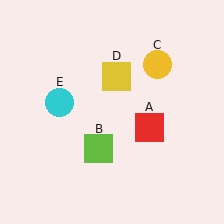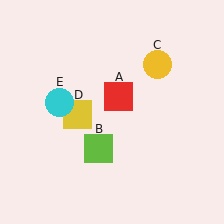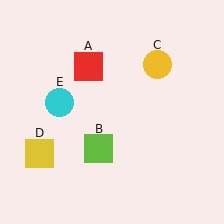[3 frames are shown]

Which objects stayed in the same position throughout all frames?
Lime square (object B) and yellow circle (object C) and cyan circle (object E) remained stationary.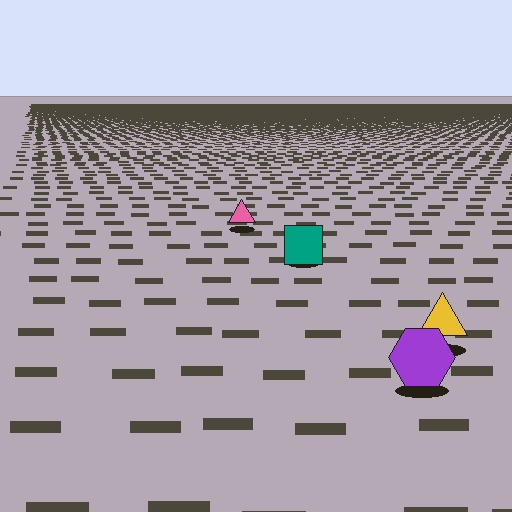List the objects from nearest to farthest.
From nearest to farthest: the purple hexagon, the yellow triangle, the teal square, the pink triangle.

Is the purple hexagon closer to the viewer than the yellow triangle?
Yes. The purple hexagon is closer — you can tell from the texture gradient: the ground texture is coarser near it.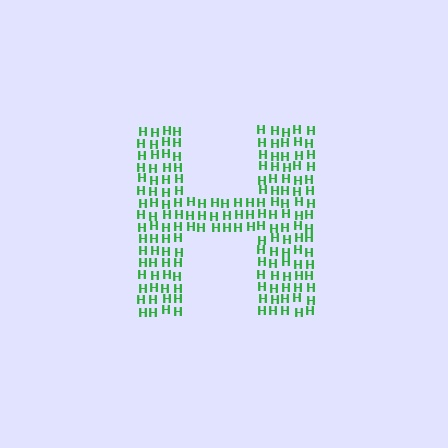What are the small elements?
The small elements are letter H's.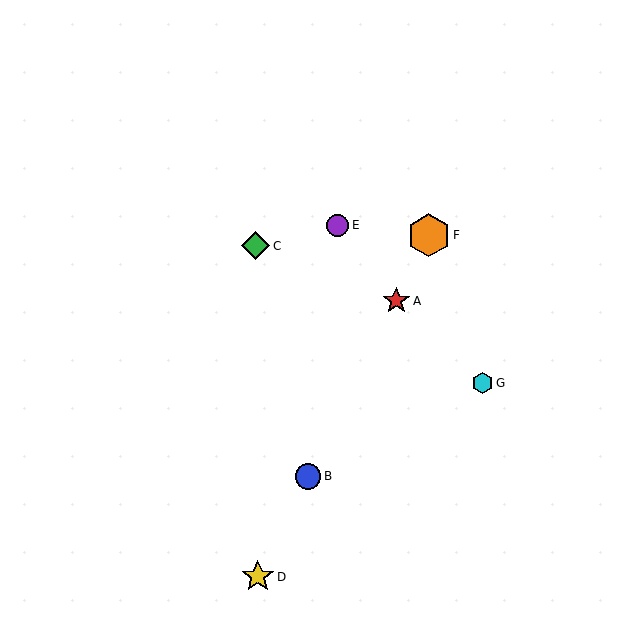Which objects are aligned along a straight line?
Objects A, B, D, F are aligned along a straight line.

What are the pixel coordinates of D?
Object D is at (258, 577).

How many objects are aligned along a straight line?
4 objects (A, B, D, F) are aligned along a straight line.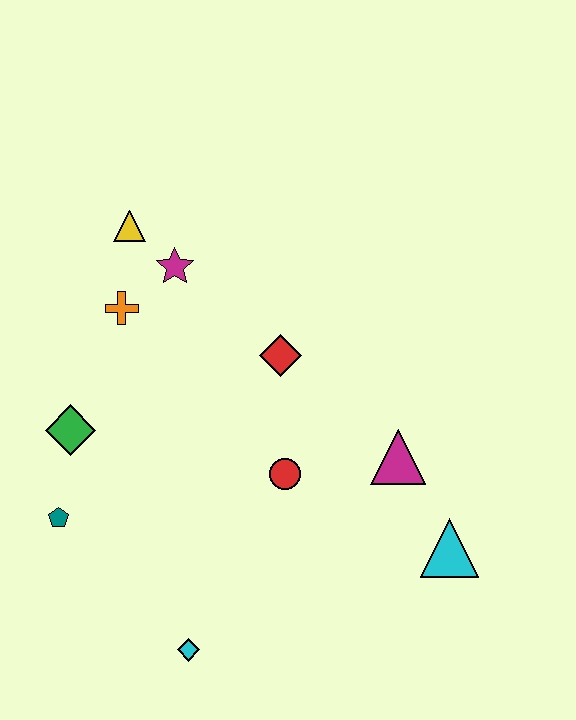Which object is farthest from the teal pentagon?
The cyan triangle is farthest from the teal pentagon.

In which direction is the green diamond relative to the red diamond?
The green diamond is to the left of the red diamond.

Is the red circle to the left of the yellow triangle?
No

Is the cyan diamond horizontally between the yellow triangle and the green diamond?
No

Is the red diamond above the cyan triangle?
Yes